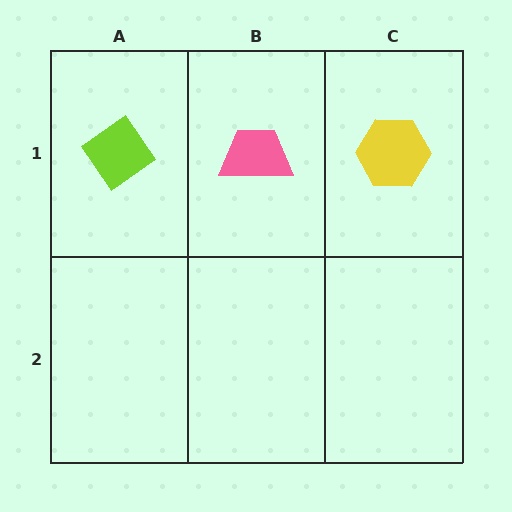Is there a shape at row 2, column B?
No, that cell is empty.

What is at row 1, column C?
A yellow hexagon.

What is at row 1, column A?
A lime diamond.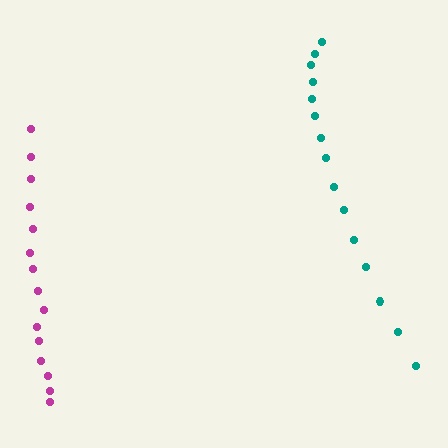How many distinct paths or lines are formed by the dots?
There are 2 distinct paths.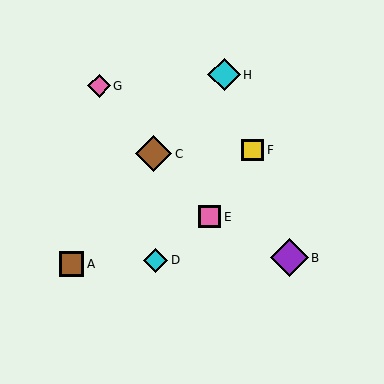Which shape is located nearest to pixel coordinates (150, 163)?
The brown diamond (labeled C) at (154, 154) is nearest to that location.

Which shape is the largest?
The purple diamond (labeled B) is the largest.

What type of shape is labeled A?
Shape A is a brown square.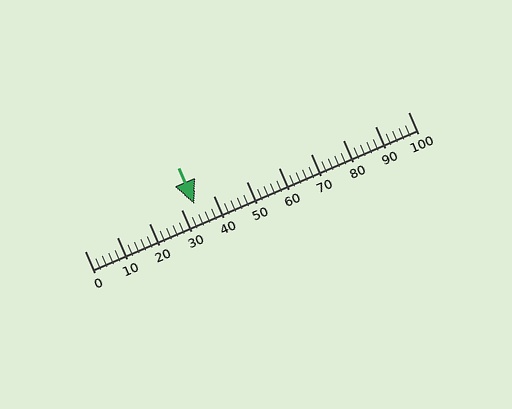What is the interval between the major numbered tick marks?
The major tick marks are spaced 10 units apart.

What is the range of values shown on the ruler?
The ruler shows values from 0 to 100.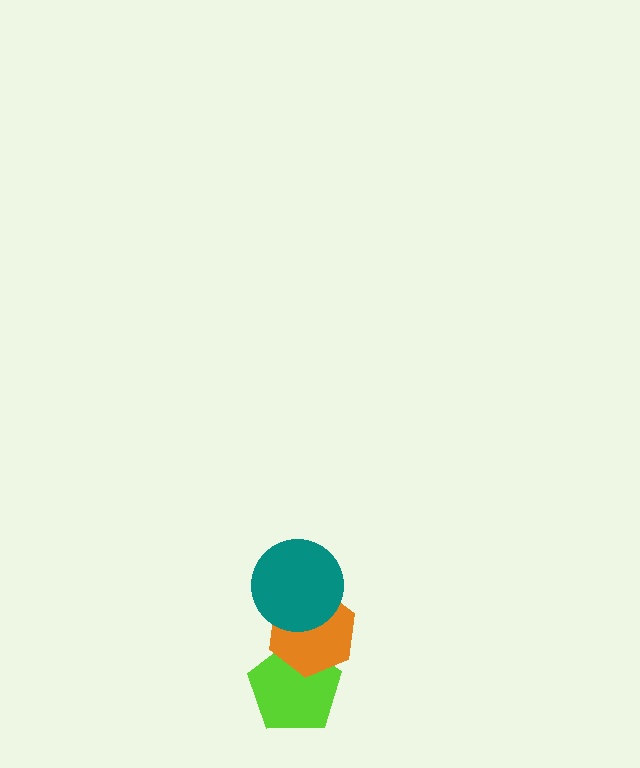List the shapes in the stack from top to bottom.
From top to bottom: the teal circle, the orange hexagon, the lime pentagon.